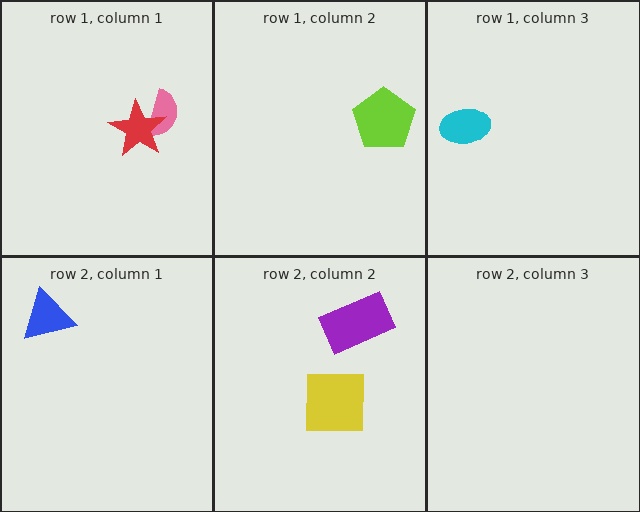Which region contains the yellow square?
The row 2, column 2 region.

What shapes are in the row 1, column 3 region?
The cyan ellipse.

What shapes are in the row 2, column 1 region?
The blue triangle.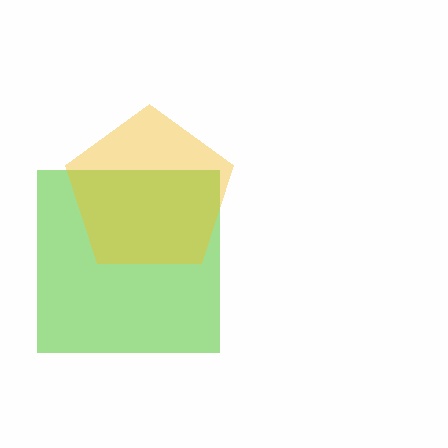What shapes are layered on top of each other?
The layered shapes are: a lime square, a yellow pentagon.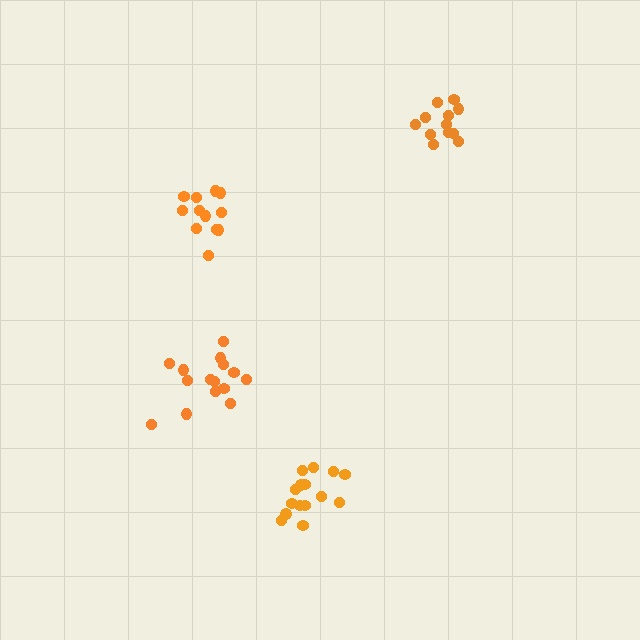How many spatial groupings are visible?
There are 4 spatial groupings.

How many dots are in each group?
Group 1: 12 dots, Group 2: 12 dots, Group 3: 15 dots, Group 4: 15 dots (54 total).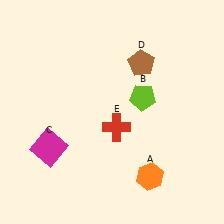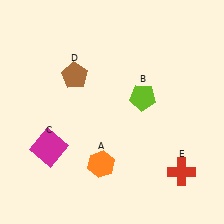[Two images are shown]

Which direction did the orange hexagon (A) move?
The orange hexagon (A) moved left.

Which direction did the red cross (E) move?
The red cross (E) moved right.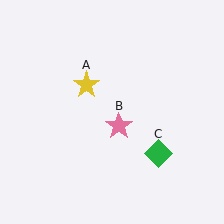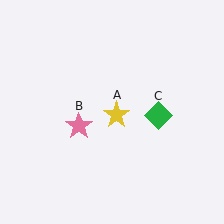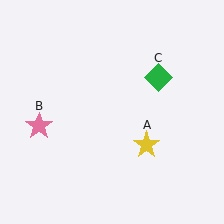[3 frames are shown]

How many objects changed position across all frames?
3 objects changed position: yellow star (object A), pink star (object B), green diamond (object C).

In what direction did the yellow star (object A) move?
The yellow star (object A) moved down and to the right.